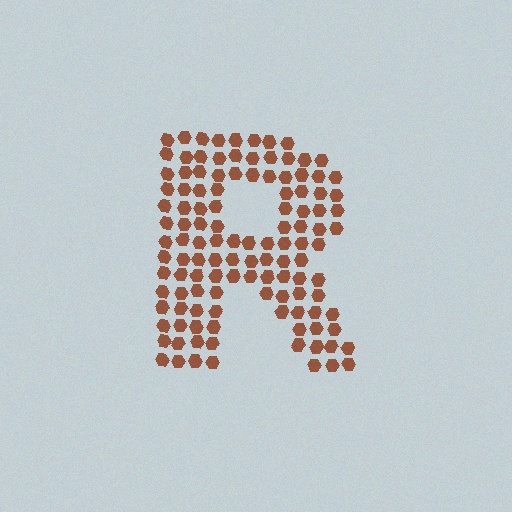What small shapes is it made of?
It is made of small hexagons.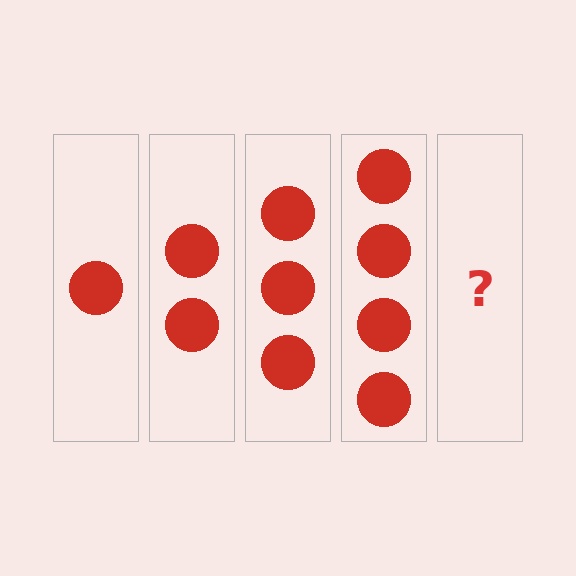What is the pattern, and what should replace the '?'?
The pattern is that each step adds one more circle. The '?' should be 5 circles.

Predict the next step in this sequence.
The next step is 5 circles.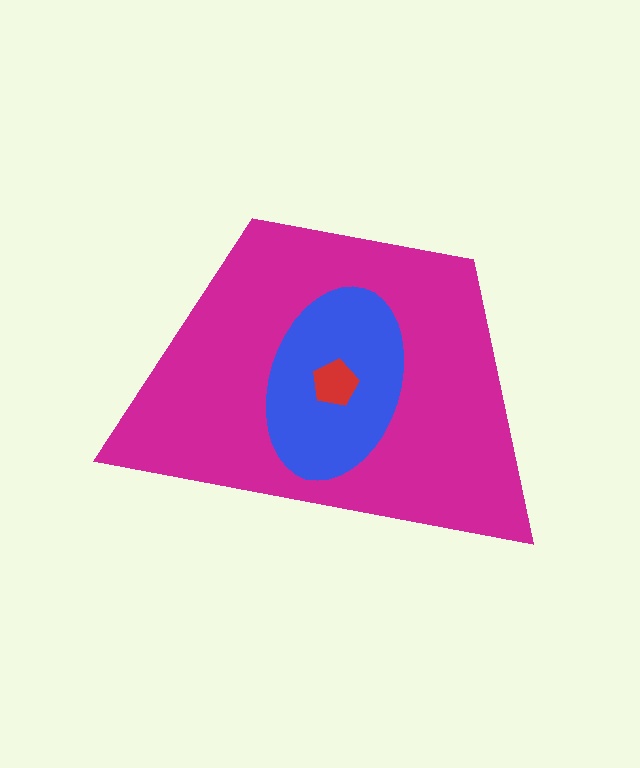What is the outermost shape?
The magenta trapezoid.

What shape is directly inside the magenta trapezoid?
The blue ellipse.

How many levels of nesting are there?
3.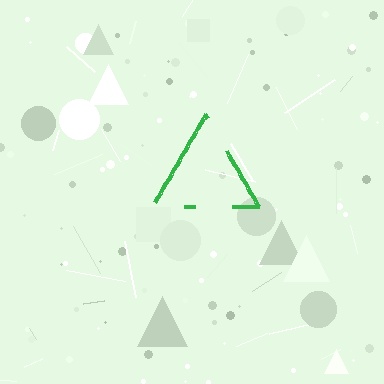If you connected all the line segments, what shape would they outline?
They would outline a triangle.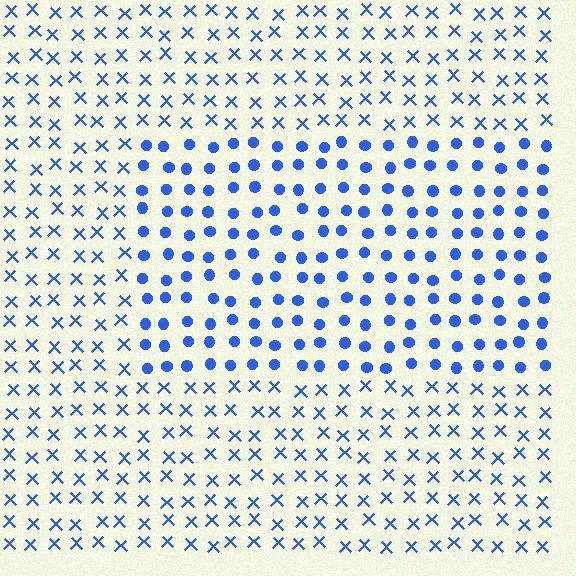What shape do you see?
I see a rectangle.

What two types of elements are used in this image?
The image uses circles inside the rectangle region and X marks outside it.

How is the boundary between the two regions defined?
The boundary is defined by a change in element shape: circles inside vs. X marks outside. All elements share the same color and spacing.